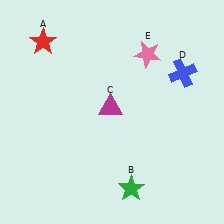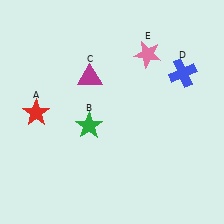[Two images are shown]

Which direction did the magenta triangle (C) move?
The magenta triangle (C) moved up.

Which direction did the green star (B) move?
The green star (B) moved up.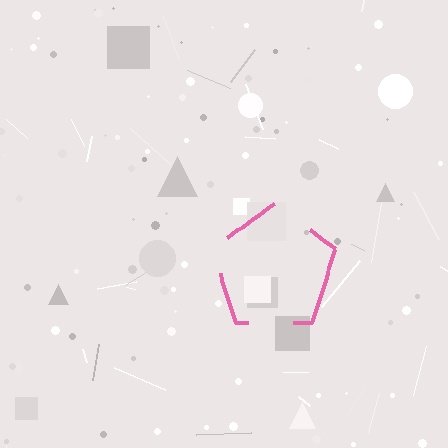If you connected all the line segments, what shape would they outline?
They would outline a pentagon.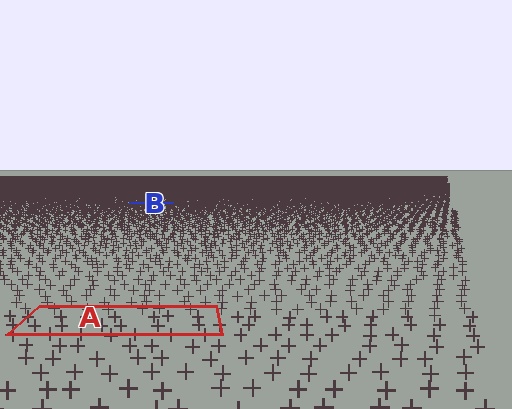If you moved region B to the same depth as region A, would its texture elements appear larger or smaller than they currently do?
They would appear larger. At a closer depth, the same texture elements are projected at a bigger on-screen size.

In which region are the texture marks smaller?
The texture marks are smaller in region B, because it is farther away.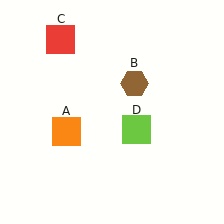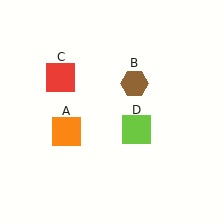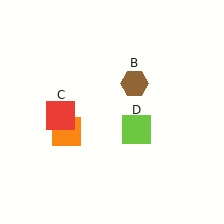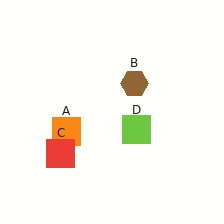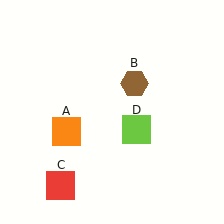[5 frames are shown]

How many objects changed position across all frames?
1 object changed position: red square (object C).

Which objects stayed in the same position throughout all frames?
Orange square (object A) and brown hexagon (object B) and lime square (object D) remained stationary.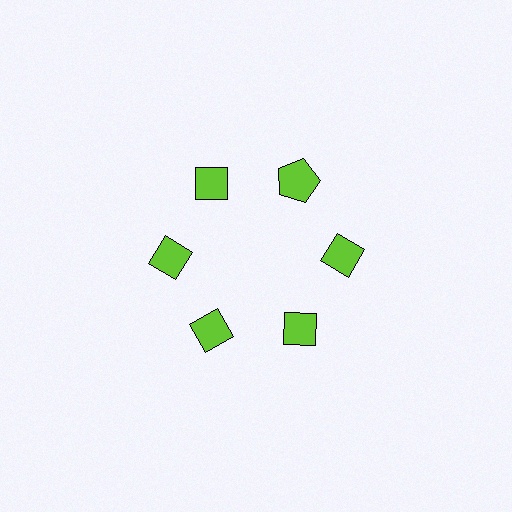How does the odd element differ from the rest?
It has a different shape: pentagon instead of diamond.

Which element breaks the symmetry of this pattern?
The lime pentagon at roughly the 1 o'clock position breaks the symmetry. All other shapes are lime diamonds.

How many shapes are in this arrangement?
There are 6 shapes arranged in a ring pattern.